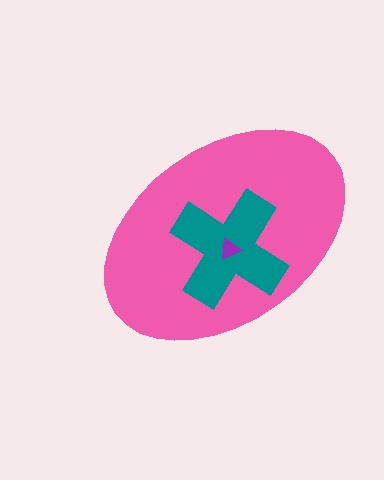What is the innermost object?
The purple triangle.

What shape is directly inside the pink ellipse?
The teal cross.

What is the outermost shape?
The pink ellipse.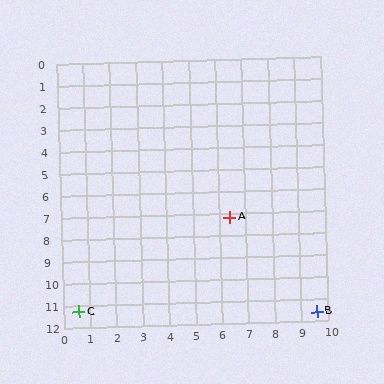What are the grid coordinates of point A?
Point A is at approximately (6.4, 7.2).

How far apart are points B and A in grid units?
Points B and A are about 5.4 grid units apart.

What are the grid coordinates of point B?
Point B is at approximately (9.6, 11.6).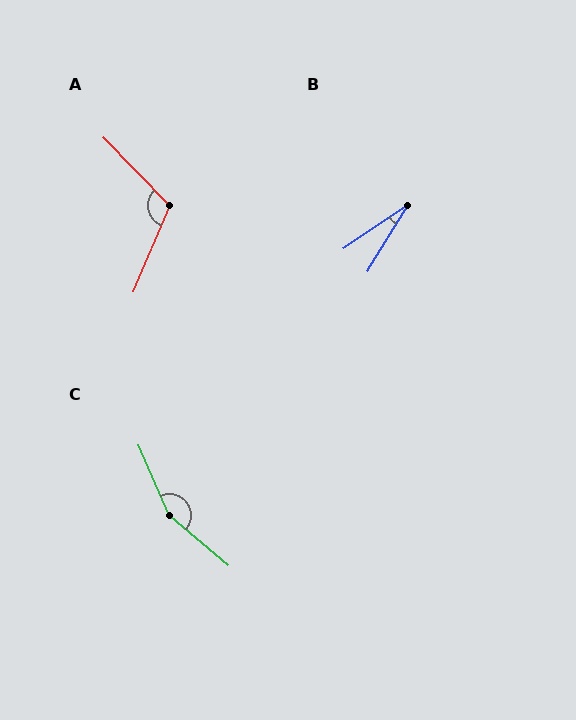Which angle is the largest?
C, at approximately 154 degrees.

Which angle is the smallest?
B, at approximately 25 degrees.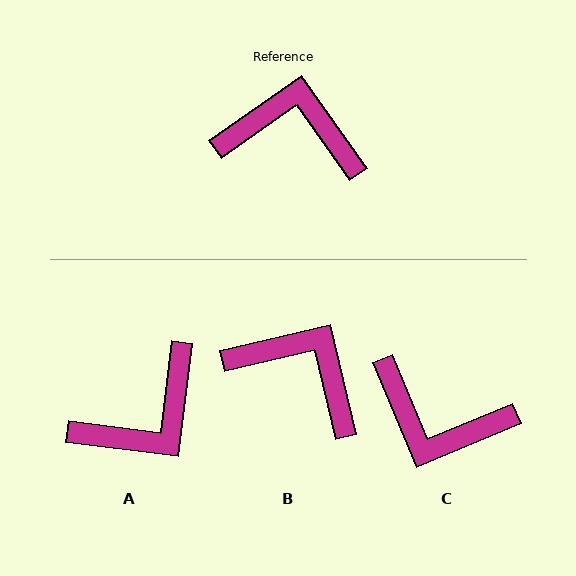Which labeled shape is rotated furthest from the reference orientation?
C, about 168 degrees away.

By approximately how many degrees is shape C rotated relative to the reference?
Approximately 168 degrees counter-clockwise.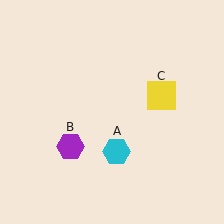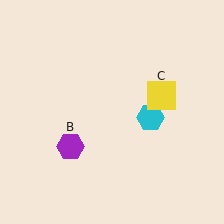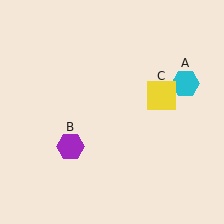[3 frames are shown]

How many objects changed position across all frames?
1 object changed position: cyan hexagon (object A).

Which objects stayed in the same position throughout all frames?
Purple hexagon (object B) and yellow square (object C) remained stationary.